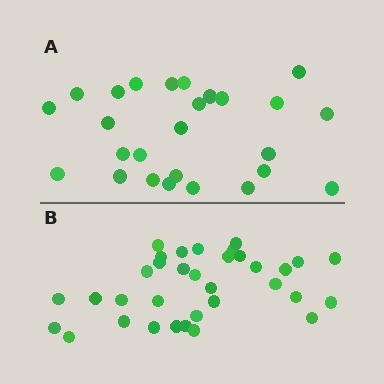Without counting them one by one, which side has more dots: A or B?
Region B (the bottom region) has more dots.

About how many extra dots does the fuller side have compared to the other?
Region B has roughly 8 or so more dots than region A.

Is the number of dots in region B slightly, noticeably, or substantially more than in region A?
Region B has noticeably more, but not dramatically so. The ratio is roughly 1.3 to 1.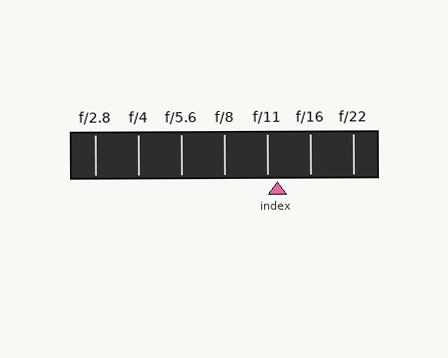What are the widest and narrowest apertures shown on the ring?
The widest aperture shown is f/2.8 and the narrowest is f/22.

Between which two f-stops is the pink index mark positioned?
The index mark is between f/11 and f/16.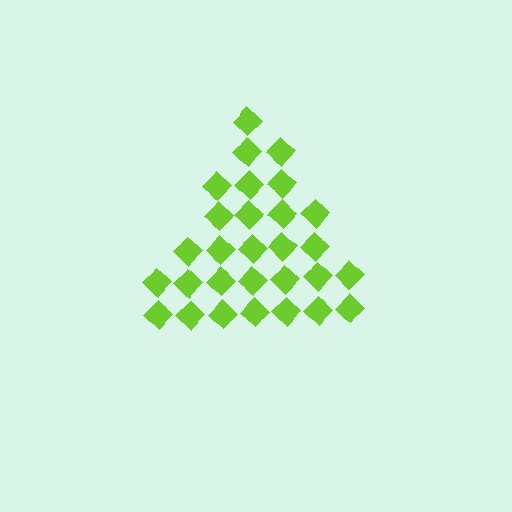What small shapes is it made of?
It is made of small diamonds.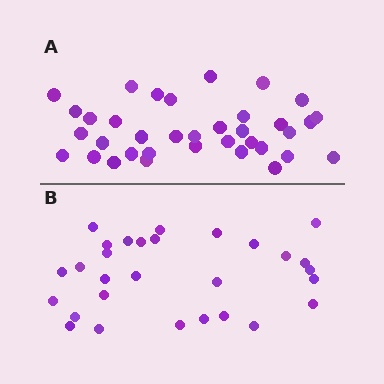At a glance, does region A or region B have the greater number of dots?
Region A (the top region) has more dots.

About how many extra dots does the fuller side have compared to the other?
Region A has roughly 8 or so more dots than region B.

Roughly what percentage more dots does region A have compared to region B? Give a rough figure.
About 25% more.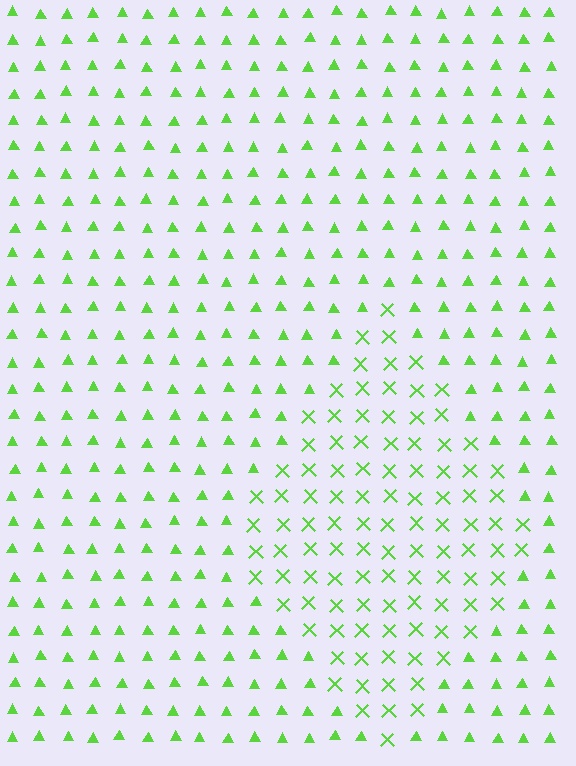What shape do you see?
I see a diamond.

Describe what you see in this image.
The image is filled with small lime elements arranged in a uniform grid. A diamond-shaped region contains X marks, while the surrounding area contains triangles. The boundary is defined purely by the change in element shape.